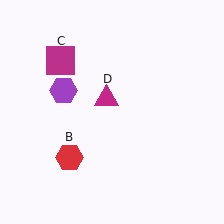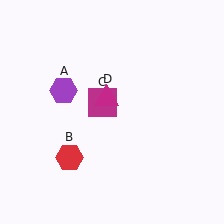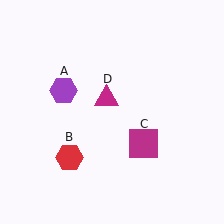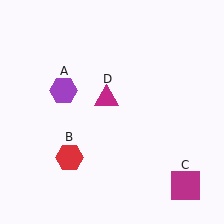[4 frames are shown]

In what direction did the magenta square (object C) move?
The magenta square (object C) moved down and to the right.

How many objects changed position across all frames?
1 object changed position: magenta square (object C).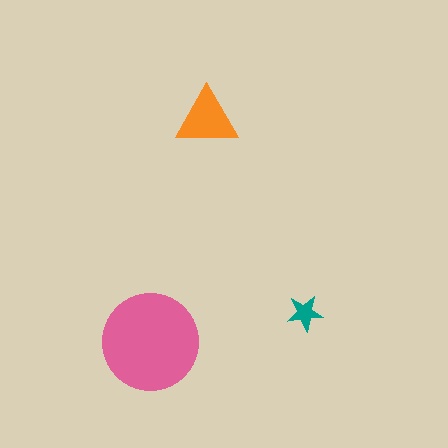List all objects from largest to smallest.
The pink circle, the orange triangle, the teal star.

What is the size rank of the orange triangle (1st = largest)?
2nd.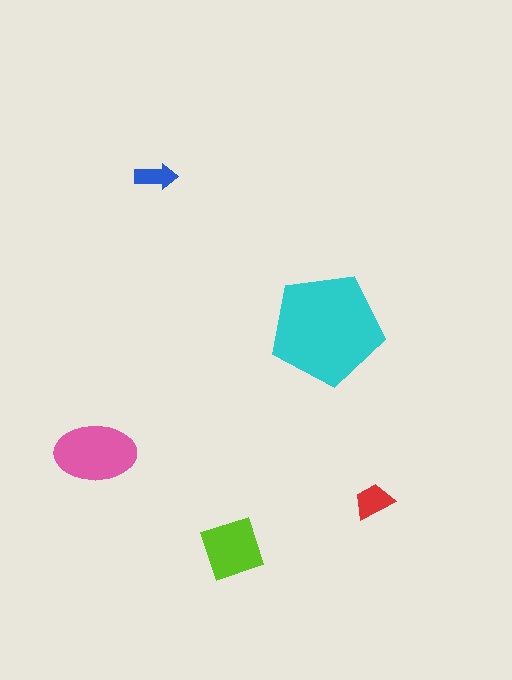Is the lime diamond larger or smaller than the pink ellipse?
Smaller.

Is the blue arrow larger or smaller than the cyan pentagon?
Smaller.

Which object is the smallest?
The blue arrow.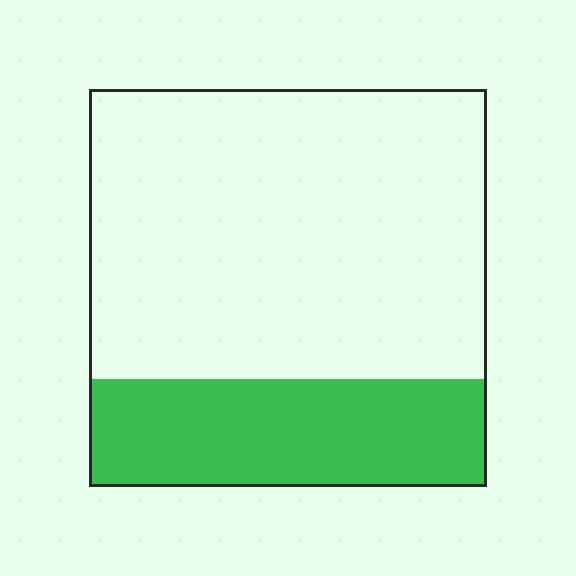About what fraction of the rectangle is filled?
About one quarter (1/4).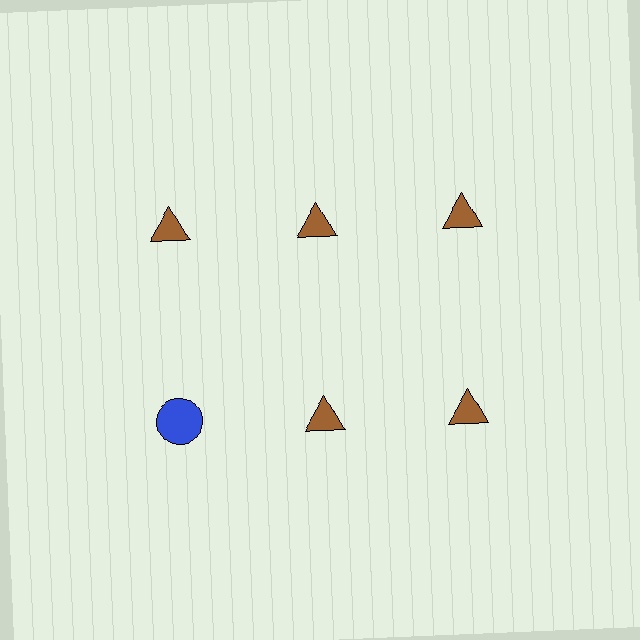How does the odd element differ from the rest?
It differs in both color (blue instead of brown) and shape (circle instead of triangle).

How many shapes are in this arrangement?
There are 6 shapes arranged in a grid pattern.